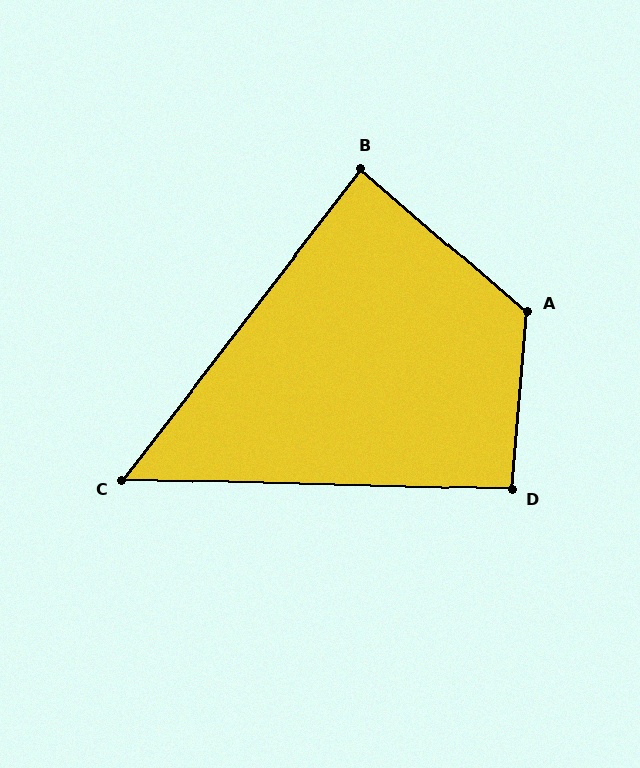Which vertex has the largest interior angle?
A, at approximately 126 degrees.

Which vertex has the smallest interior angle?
C, at approximately 54 degrees.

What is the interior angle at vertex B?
Approximately 87 degrees (approximately right).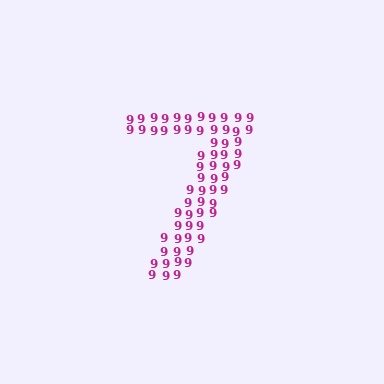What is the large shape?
The large shape is the digit 7.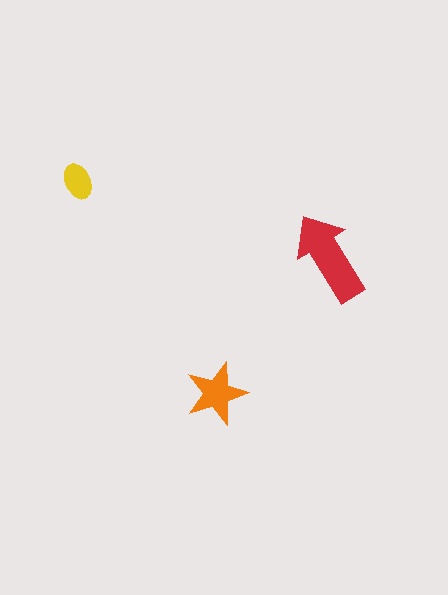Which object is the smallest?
The yellow ellipse.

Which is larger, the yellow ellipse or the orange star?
The orange star.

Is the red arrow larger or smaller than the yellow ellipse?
Larger.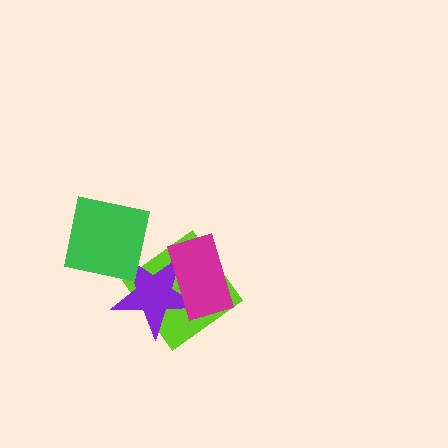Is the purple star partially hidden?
Yes, it is partially covered by another shape.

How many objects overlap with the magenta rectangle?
2 objects overlap with the magenta rectangle.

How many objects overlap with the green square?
1 object overlaps with the green square.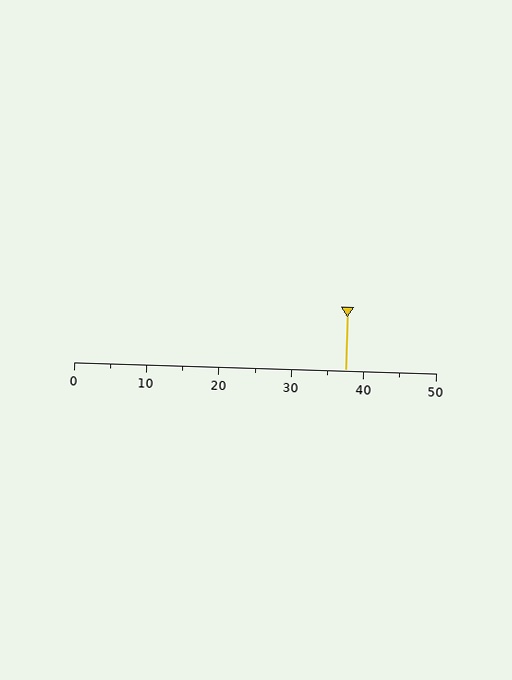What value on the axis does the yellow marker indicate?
The marker indicates approximately 37.5.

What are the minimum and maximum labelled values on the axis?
The axis runs from 0 to 50.